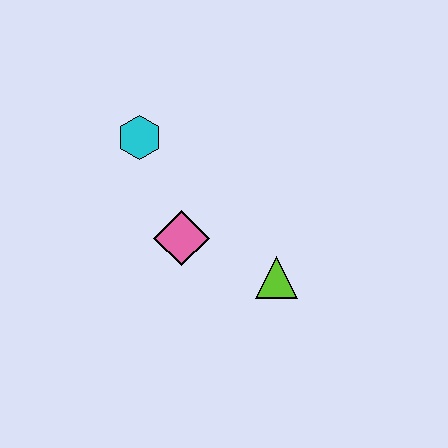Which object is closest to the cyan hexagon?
The pink diamond is closest to the cyan hexagon.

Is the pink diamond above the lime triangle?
Yes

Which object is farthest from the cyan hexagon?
The lime triangle is farthest from the cyan hexagon.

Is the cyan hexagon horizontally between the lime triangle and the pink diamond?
No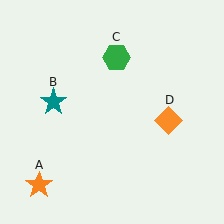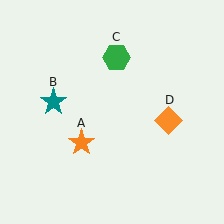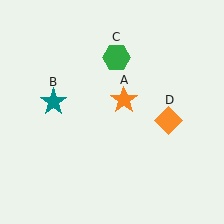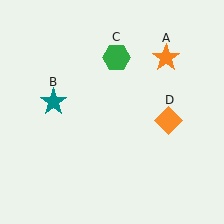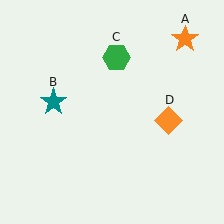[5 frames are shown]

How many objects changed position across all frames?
1 object changed position: orange star (object A).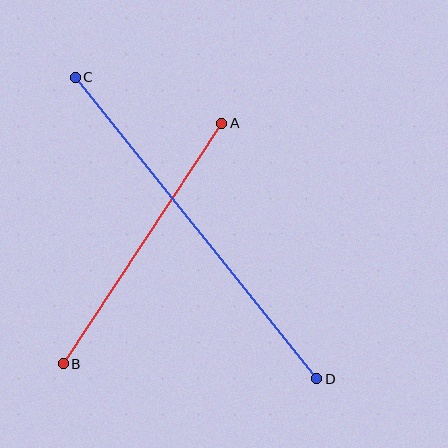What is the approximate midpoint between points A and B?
The midpoint is at approximately (143, 244) pixels.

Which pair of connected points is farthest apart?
Points C and D are farthest apart.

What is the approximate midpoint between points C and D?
The midpoint is at approximately (196, 228) pixels.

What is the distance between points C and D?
The distance is approximately 386 pixels.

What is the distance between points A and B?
The distance is approximately 288 pixels.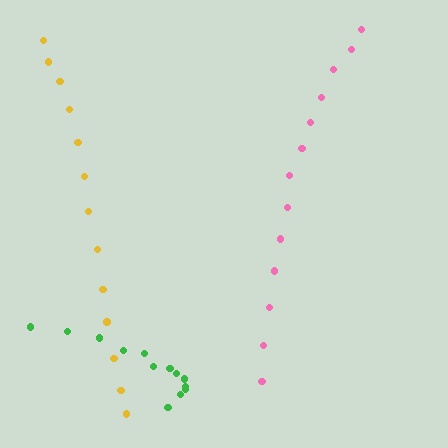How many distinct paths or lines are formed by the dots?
There are 3 distinct paths.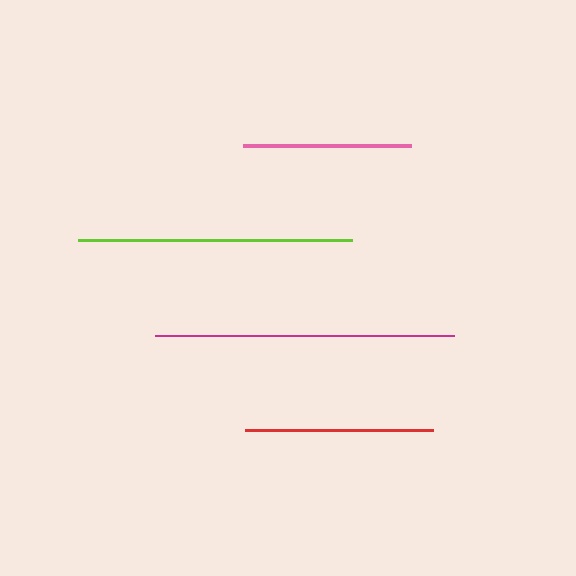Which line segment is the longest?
The magenta line is the longest at approximately 299 pixels.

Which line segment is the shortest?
The pink line is the shortest at approximately 168 pixels.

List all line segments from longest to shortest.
From longest to shortest: magenta, lime, red, pink.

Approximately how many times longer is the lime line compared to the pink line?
The lime line is approximately 1.6 times the length of the pink line.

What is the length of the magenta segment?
The magenta segment is approximately 299 pixels long.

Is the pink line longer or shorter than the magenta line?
The magenta line is longer than the pink line.